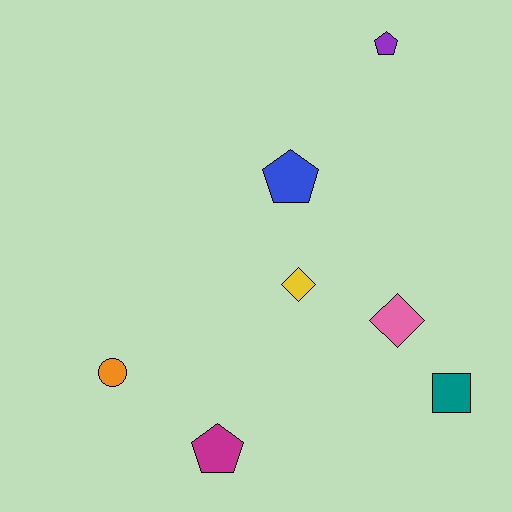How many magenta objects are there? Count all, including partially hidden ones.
There is 1 magenta object.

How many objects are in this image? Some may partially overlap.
There are 7 objects.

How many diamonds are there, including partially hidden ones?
There are 2 diamonds.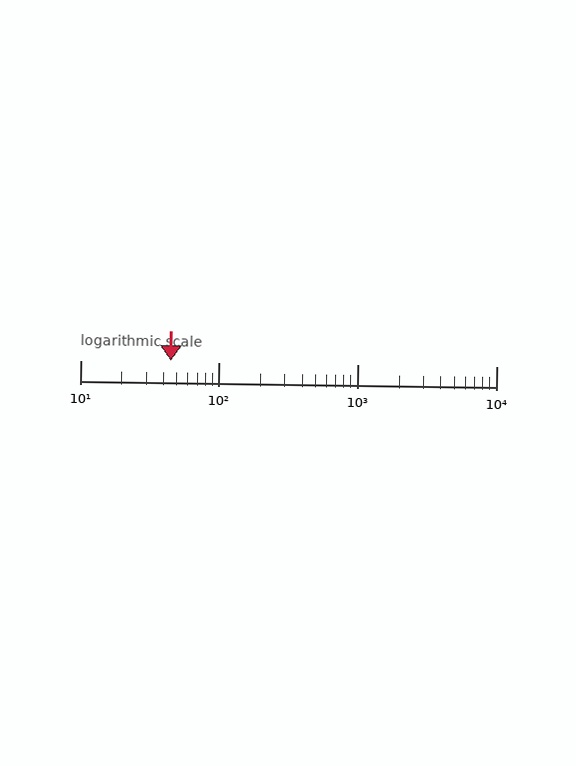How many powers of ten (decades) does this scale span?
The scale spans 3 decades, from 10 to 10000.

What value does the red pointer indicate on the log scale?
The pointer indicates approximately 45.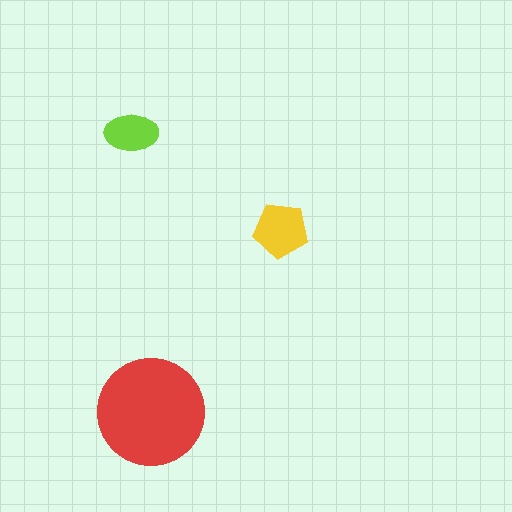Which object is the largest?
The red circle.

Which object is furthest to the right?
The yellow pentagon is rightmost.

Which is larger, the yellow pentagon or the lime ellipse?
The yellow pentagon.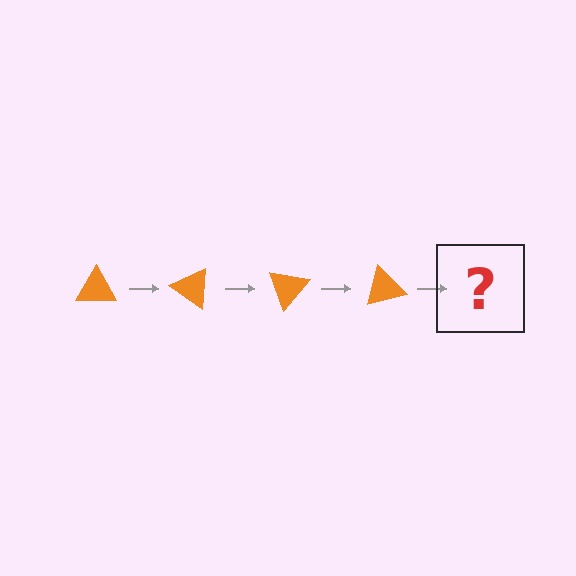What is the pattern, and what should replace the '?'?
The pattern is that the triangle rotates 35 degrees each step. The '?' should be an orange triangle rotated 140 degrees.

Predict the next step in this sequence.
The next step is an orange triangle rotated 140 degrees.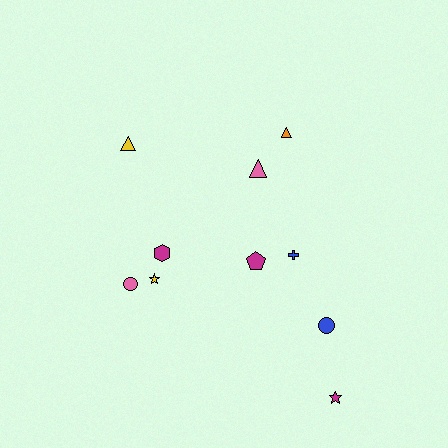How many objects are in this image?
There are 10 objects.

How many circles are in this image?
There are 2 circles.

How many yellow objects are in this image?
There are 2 yellow objects.